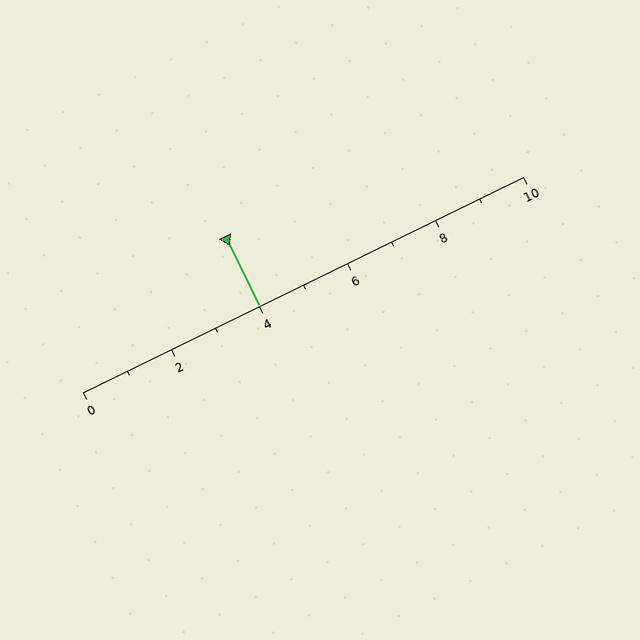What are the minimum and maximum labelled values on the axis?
The axis runs from 0 to 10.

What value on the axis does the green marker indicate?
The marker indicates approximately 4.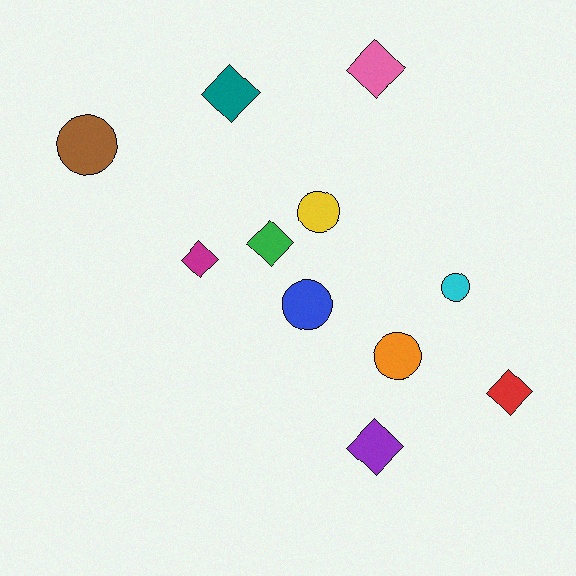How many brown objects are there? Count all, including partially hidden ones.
There is 1 brown object.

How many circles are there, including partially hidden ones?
There are 5 circles.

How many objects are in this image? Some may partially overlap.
There are 11 objects.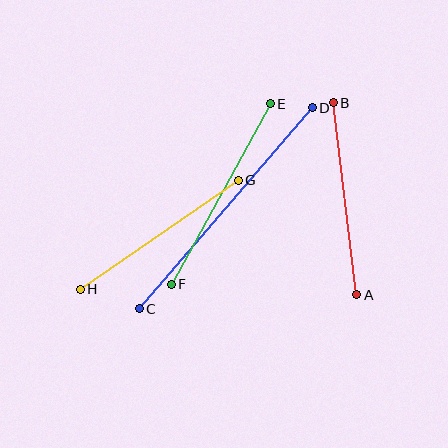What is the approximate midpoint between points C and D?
The midpoint is at approximately (226, 208) pixels.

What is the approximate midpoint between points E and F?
The midpoint is at approximately (221, 194) pixels.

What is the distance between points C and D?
The distance is approximately 265 pixels.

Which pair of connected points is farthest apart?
Points C and D are farthest apart.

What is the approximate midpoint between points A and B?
The midpoint is at approximately (345, 199) pixels.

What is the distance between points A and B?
The distance is approximately 193 pixels.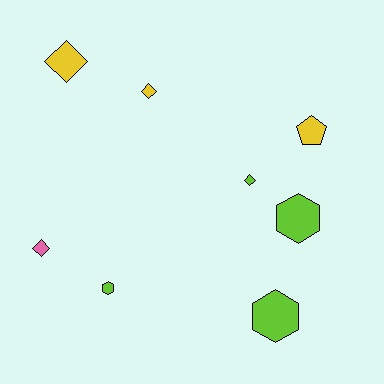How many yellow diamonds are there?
There are 2 yellow diamonds.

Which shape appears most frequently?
Diamond, with 4 objects.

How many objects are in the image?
There are 8 objects.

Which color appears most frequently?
Lime, with 4 objects.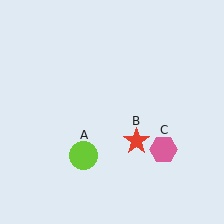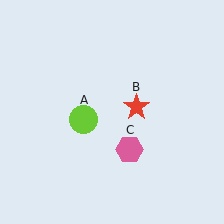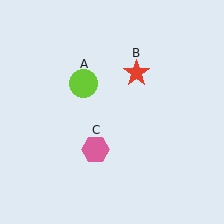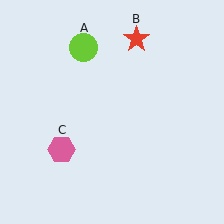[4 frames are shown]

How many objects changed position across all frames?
3 objects changed position: lime circle (object A), red star (object B), pink hexagon (object C).